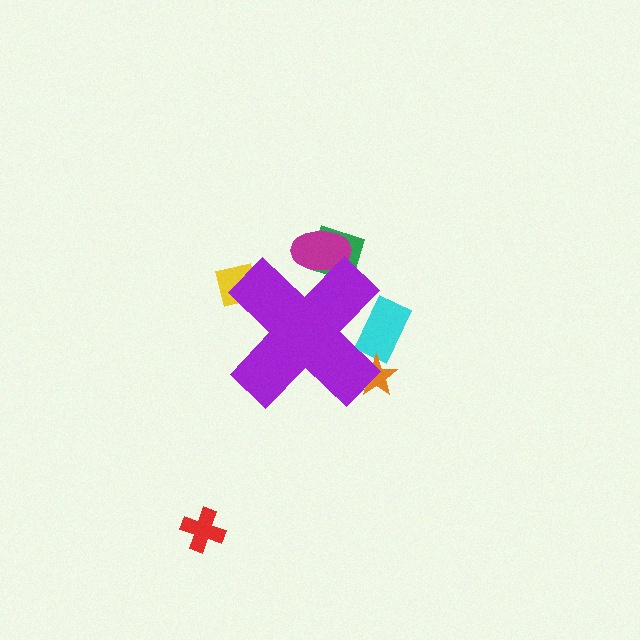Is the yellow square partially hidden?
Yes, the yellow square is partially hidden behind the purple cross.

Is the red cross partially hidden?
No, the red cross is fully visible.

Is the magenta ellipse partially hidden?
Yes, the magenta ellipse is partially hidden behind the purple cross.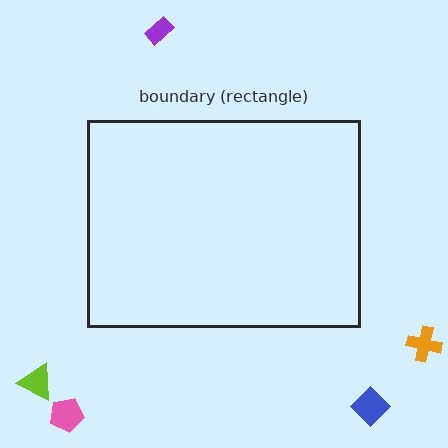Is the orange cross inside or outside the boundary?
Outside.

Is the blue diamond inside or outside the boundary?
Outside.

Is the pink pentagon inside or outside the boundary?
Outside.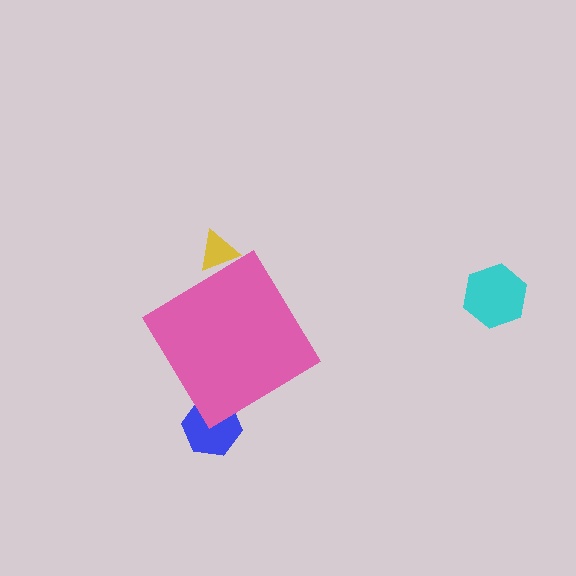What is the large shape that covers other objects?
A pink diamond.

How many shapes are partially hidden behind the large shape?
2 shapes are partially hidden.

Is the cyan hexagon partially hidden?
No, the cyan hexagon is fully visible.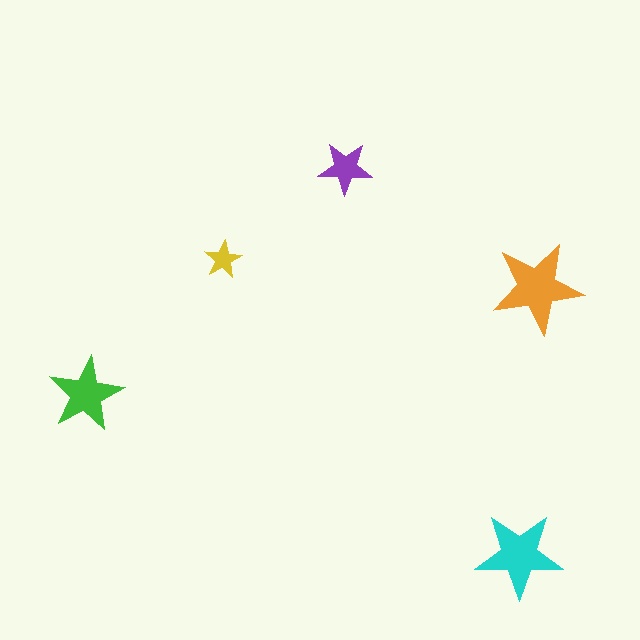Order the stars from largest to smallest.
the orange one, the cyan one, the green one, the purple one, the yellow one.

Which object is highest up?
The purple star is topmost.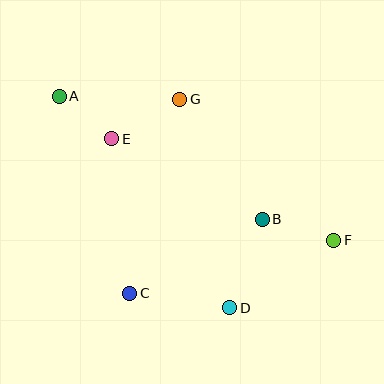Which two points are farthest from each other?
Points A and F are farthest from each other.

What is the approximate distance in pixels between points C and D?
The distance between C and D is approximately 101 pixels.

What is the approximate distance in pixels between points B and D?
The distance between B and D is approximately 94 pixels.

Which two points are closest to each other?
Points A and E are closest to each other.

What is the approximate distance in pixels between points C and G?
The distance between C and G is approximately 200 pixels.